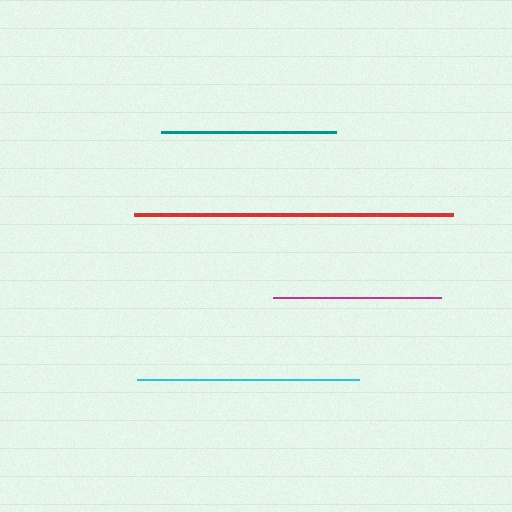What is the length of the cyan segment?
The cyan segment is approximately 222 pixels long.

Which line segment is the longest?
The red line is the longest at approximately 319 pixels.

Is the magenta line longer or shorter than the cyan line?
The cyan line is longer than the magenta line.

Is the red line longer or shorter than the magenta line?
The red line is longer than the magenta line.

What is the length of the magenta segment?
The magenta segment is approximately 168 pixels long.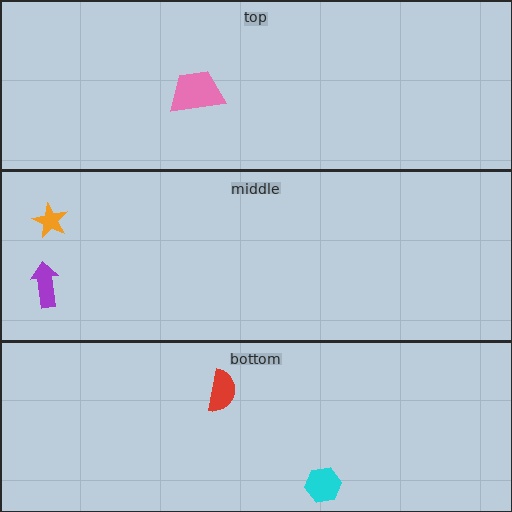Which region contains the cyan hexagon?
The bottom region.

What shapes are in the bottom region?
The cyan hexagon, the red semicircle.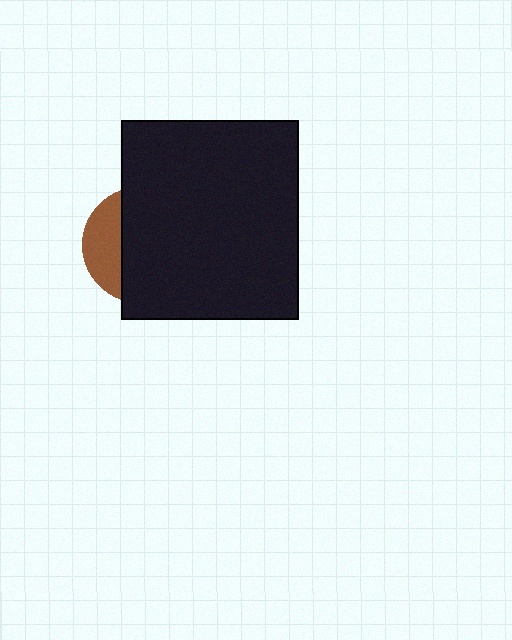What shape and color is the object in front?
The object in front is a black rectangle.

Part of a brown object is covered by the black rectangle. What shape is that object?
It is a circle.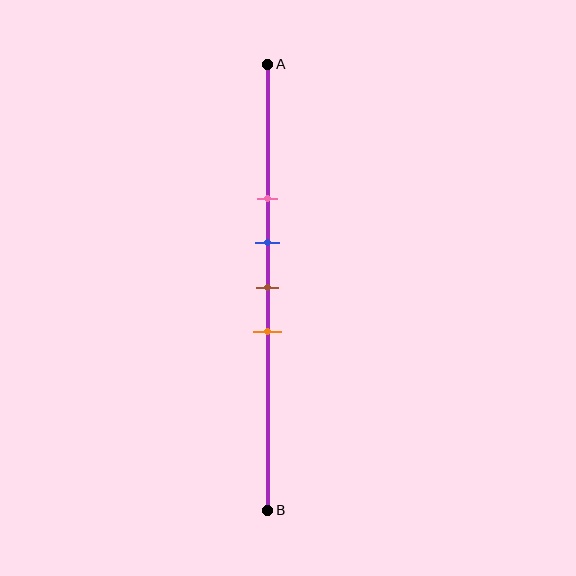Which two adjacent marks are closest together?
The blue and brown marks are the closest adjacent pair.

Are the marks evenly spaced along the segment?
Yes, the marks are approximately evenly spaced.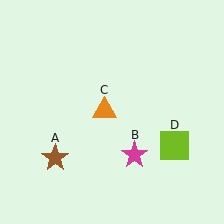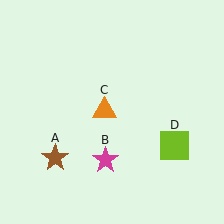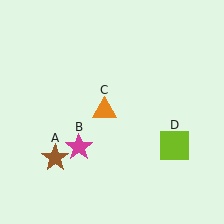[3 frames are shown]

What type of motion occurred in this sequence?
The magenta star (object B) rotated clockwise around the center of the scene.